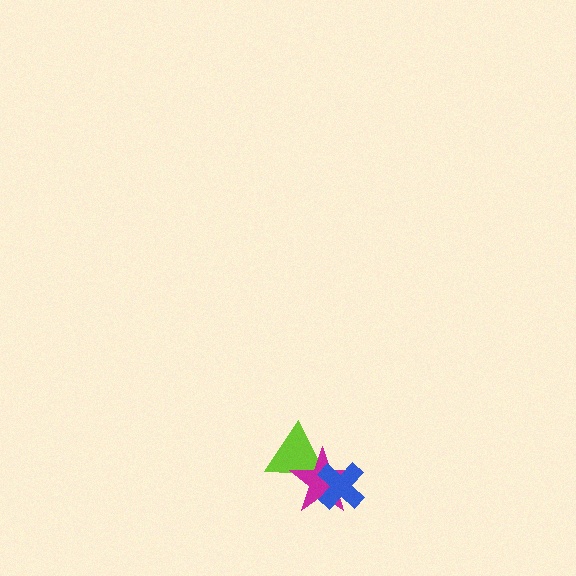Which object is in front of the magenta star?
The blue cross is in front of the magenta star.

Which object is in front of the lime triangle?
The magenta star is in front of the lime triangle.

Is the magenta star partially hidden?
Yes, it is partially covered by another shape.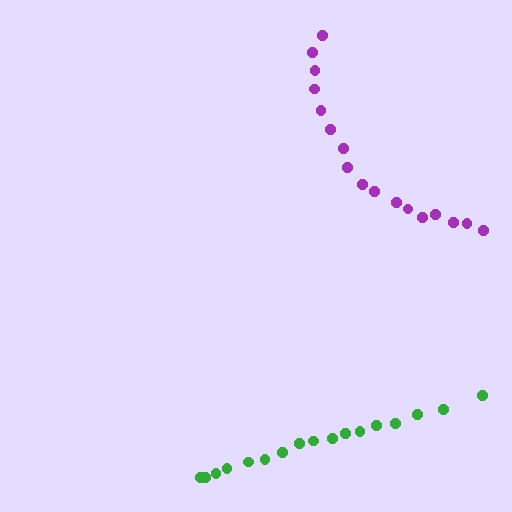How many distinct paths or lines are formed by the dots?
There are 2 distinct paths.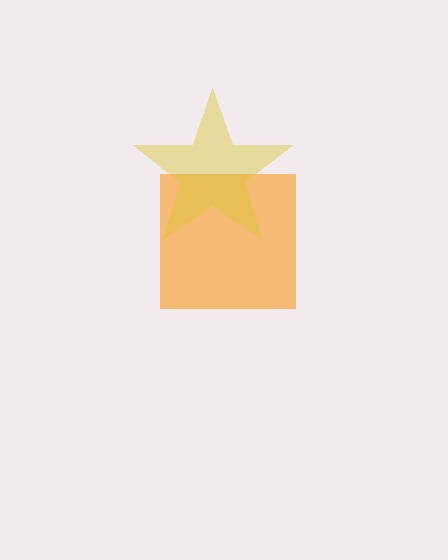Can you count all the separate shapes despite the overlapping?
Yes, there are 2 separate shapes.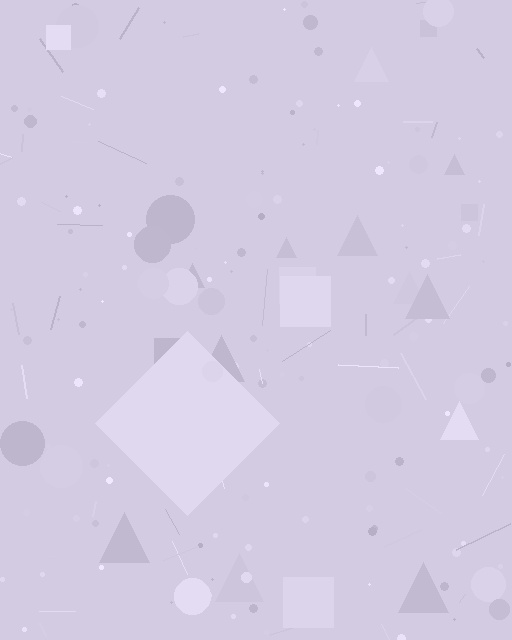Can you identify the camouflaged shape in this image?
The camouflaged shape is a diamond.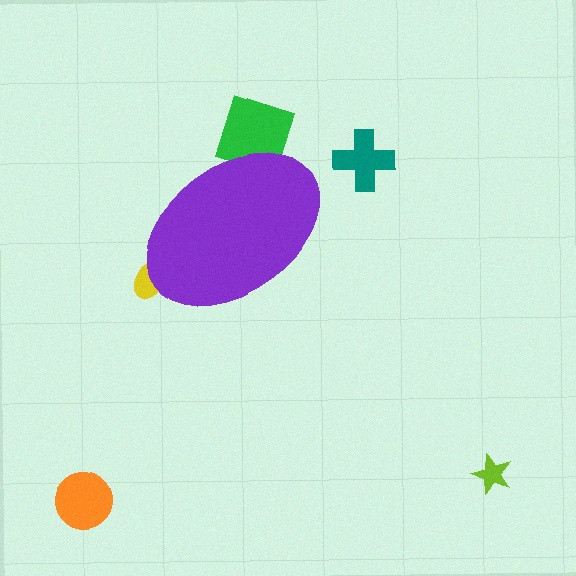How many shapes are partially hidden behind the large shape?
2 shapes are partially hidden.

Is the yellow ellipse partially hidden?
Yes, the yellow ellipse is partially hidden behind the purple ellipse.